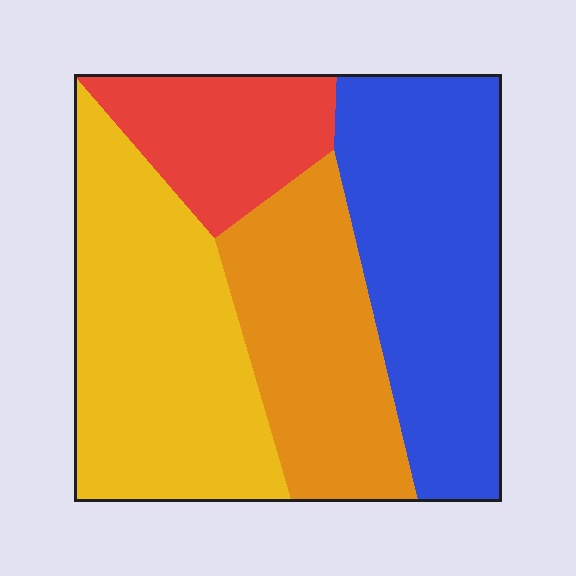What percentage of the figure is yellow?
Yellow covers around 30% of the figure.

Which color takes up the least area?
Red, at roughly 15%.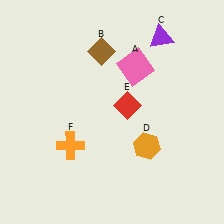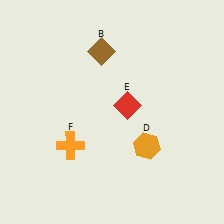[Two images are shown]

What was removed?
The pink square (A), the purple triangle (C) were removed in Image 2.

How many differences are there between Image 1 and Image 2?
There are 2 differences between the two images.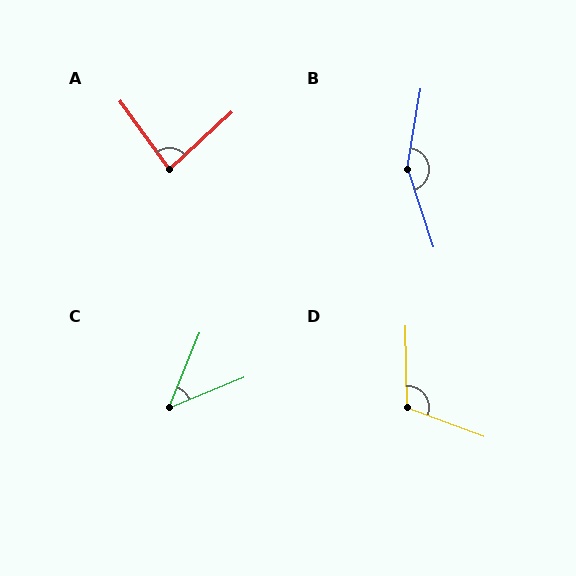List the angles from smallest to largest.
C (45°), A (83°), D (111°), B (152°).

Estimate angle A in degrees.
Approximately 83 degrees.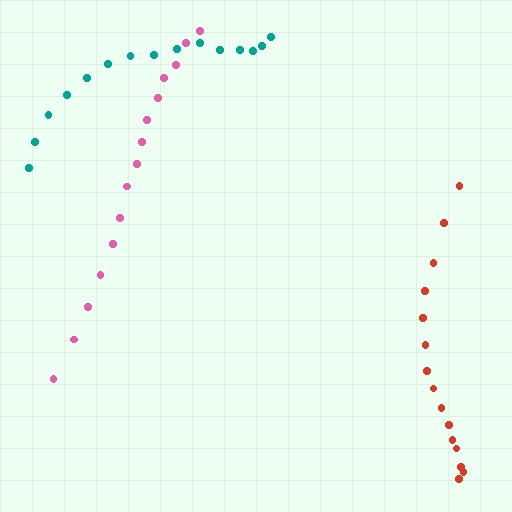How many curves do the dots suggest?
There are 3 distinct paths.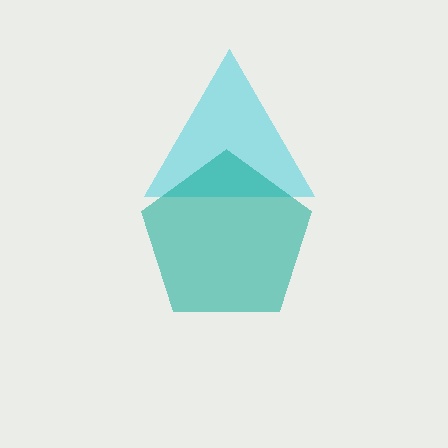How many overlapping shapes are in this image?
There are 2 overlapping shapes in the image.